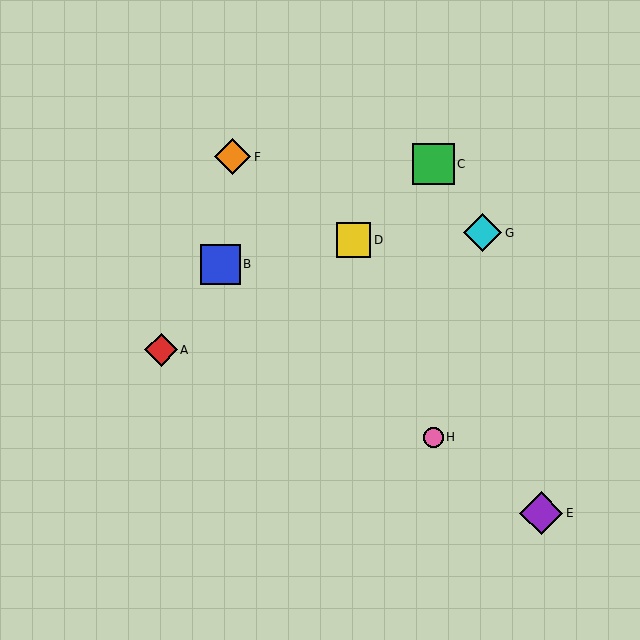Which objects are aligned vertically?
Objects C, H are aligned vertically.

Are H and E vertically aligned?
No, H is at x≈433 and E is at x≈541.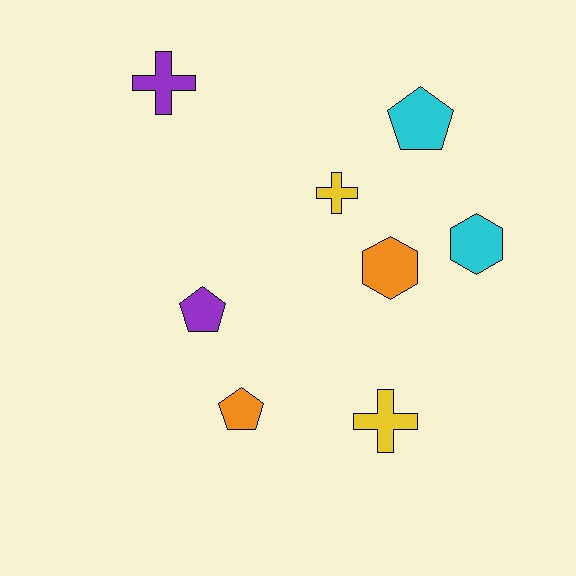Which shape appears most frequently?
Cross, with 3 objects.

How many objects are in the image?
There are 8 objects.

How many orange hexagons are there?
There is 1 orange hexagon.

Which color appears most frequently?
Yellow, with 2 objects.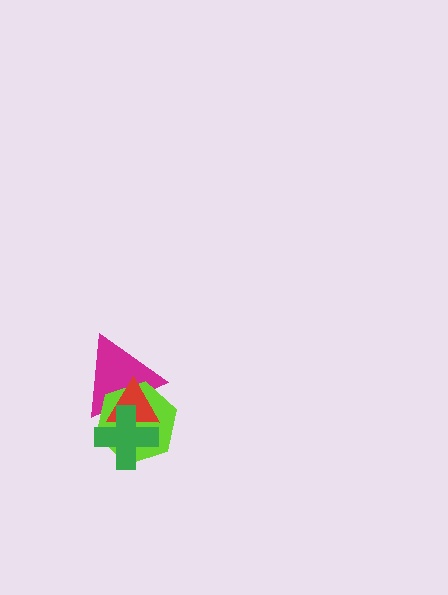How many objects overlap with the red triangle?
3 objects overlap with the red triangle.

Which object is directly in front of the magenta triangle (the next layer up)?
The lime hexagon is directly in front of the magenta triangle.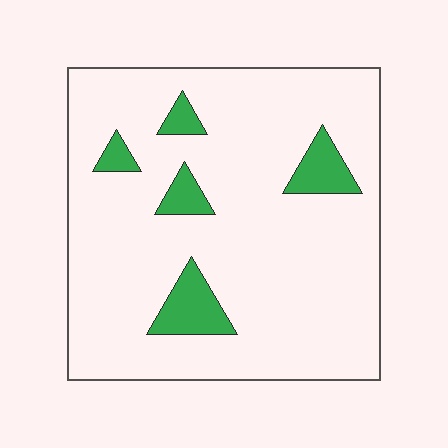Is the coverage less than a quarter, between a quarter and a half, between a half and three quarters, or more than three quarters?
Less than a quarter.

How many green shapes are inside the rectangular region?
5.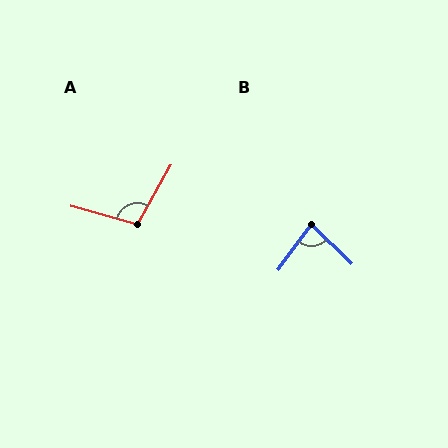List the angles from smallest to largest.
B (82°), A (104°).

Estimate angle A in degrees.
Approximately 104 degrees.